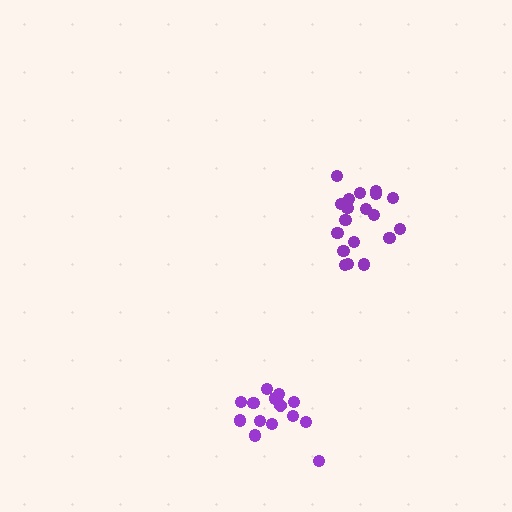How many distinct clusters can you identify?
There are 2 distinct clusters.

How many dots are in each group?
Group 1: 19 dots, Group 2: 14 dots (33 total).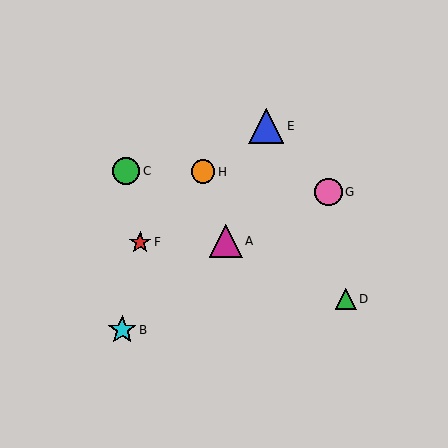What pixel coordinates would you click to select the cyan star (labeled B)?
Click at (122, 330) to select the cyan star B.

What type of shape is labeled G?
Shape G is a pink circle.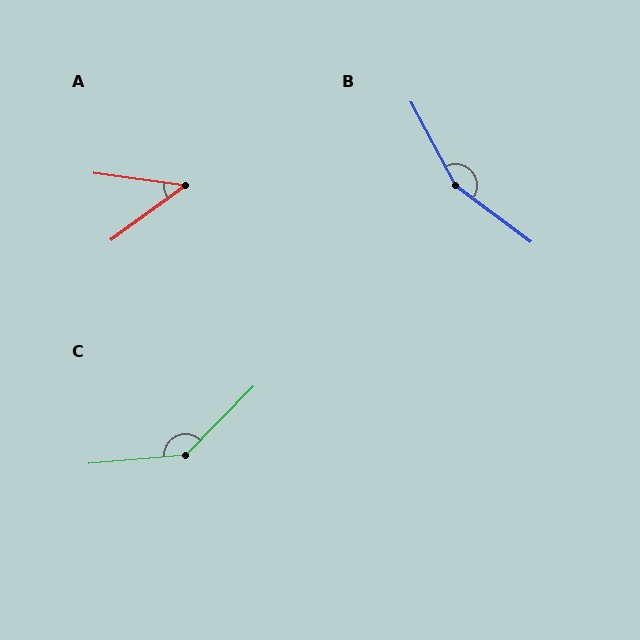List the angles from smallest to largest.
A (44°), C (140°), B (155°).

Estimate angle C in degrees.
Approximately 140 degrees.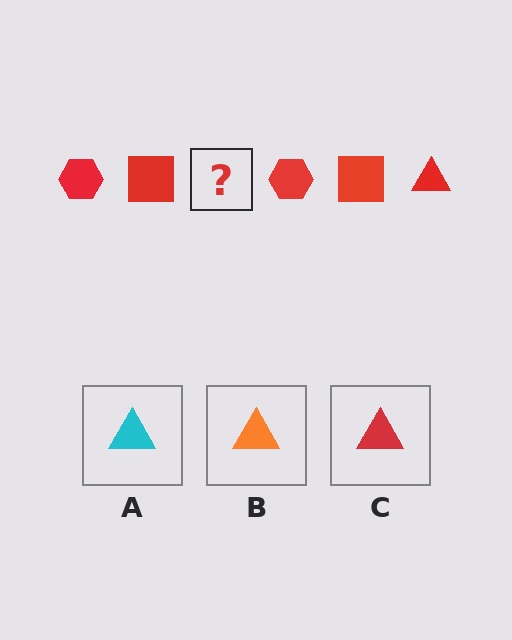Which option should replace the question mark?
Option C.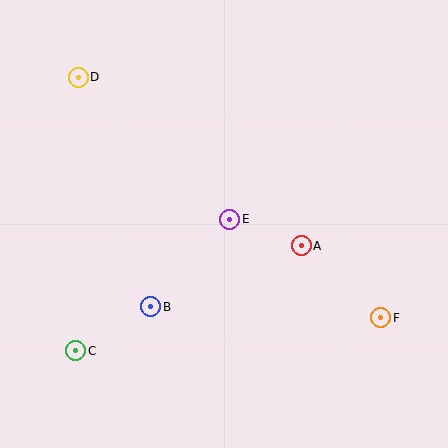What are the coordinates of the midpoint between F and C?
The midpoint between F and C is at (228, 334).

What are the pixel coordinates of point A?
Point A is at (301, 246).